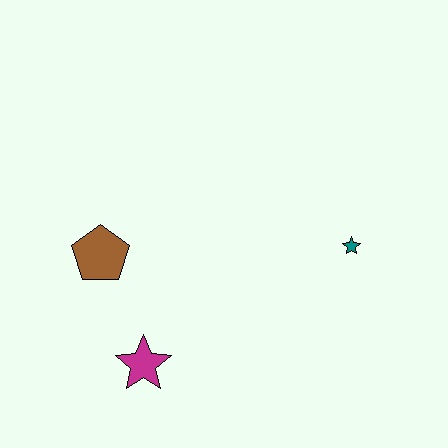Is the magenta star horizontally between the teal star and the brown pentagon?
Yes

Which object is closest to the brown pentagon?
The magenta star is closest to the brown pentagon.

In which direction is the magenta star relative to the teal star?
The magenta star is to the left of the teal star.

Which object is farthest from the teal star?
The brown pentagon is farthest from the teal star.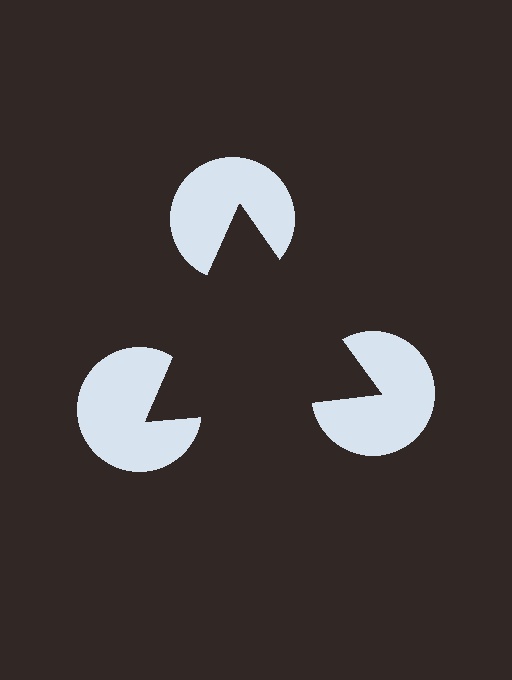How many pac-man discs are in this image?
There are 3 — one at each vertex of the illusory triangle.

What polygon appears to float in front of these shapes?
An illusory triangle — its edges are inferred from the aligned wedge cuts in the pac-man discs, not physically drawn.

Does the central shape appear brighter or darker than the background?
It typically appears slightly darker than the background, even though no actual brightness change is drawn.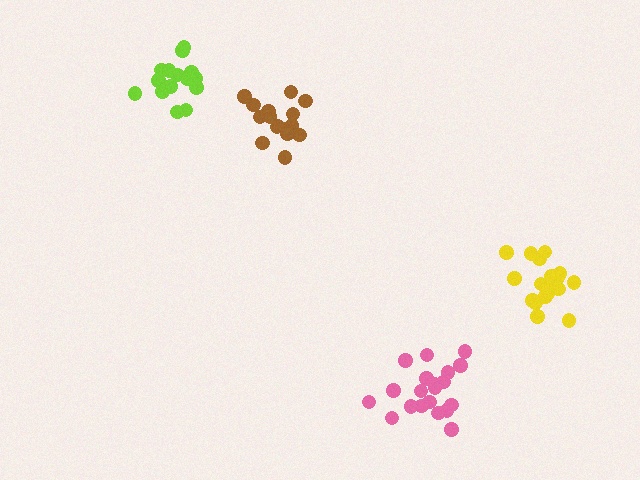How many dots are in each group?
Group 1: 17 dots, Group 2: 19 dots, Group 3: 20 dots, Group 4: 15 dots (71 total).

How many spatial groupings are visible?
There are 4 spatial groupings.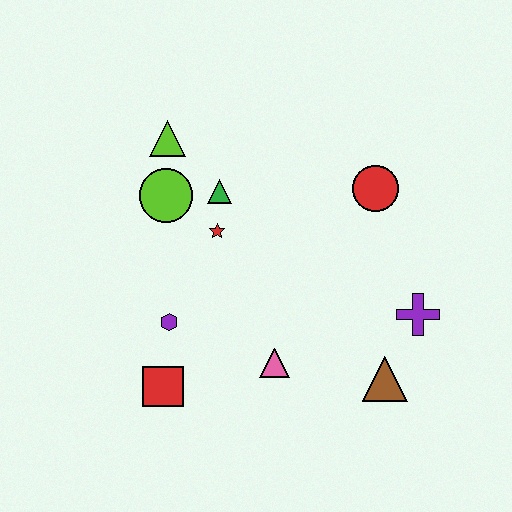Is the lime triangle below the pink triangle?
No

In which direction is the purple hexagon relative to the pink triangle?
The purple hexagon is to the left of the pink triangle.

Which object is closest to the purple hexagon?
The red square is closest to the purple hexagon.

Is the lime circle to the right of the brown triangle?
No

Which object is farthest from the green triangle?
The brown triangle is farthest from the green triangle.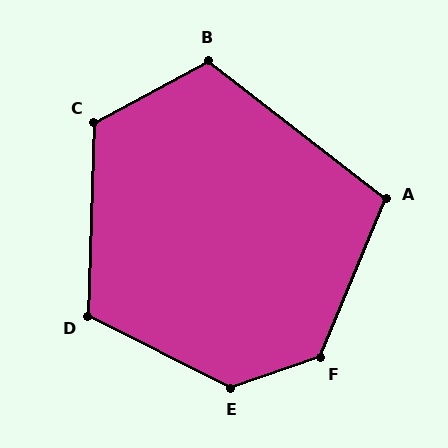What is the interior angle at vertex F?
Approximately 132 degrees (obtuse).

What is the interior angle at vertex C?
Approximately 121 degrees (obtuse).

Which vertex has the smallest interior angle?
A, at approximately 105 degrees.